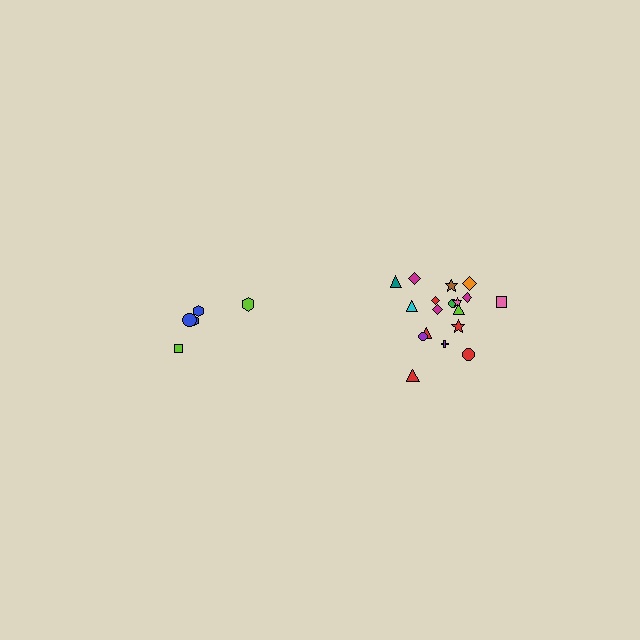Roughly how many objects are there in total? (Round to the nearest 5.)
Roughly 25 objects in total.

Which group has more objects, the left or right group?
The right group.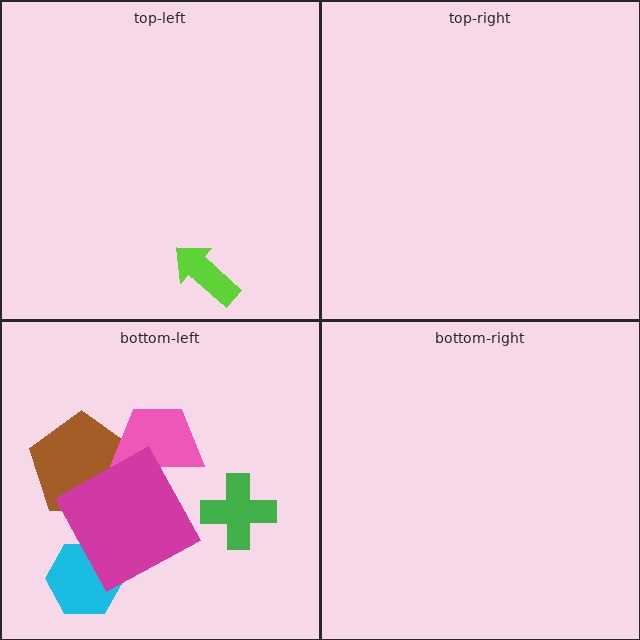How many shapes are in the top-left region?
1.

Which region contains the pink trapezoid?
The bottom-left region.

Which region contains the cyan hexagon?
The bottom-left region.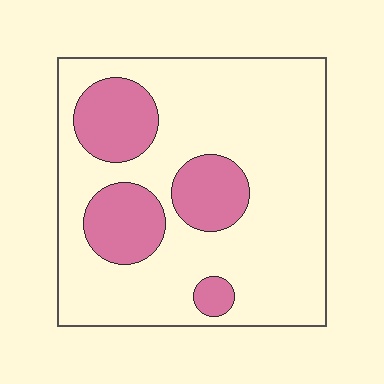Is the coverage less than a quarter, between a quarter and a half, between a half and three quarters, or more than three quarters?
Less than a quarter.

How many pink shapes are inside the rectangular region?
4.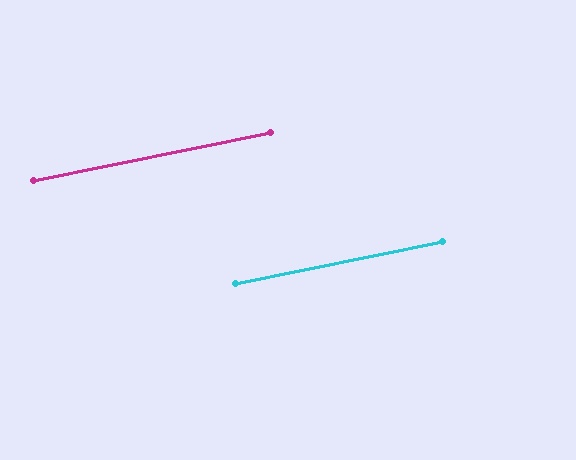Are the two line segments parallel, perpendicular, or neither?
Parallel — their directions differ by only 0.1°.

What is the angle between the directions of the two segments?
Approximately 0 degrees.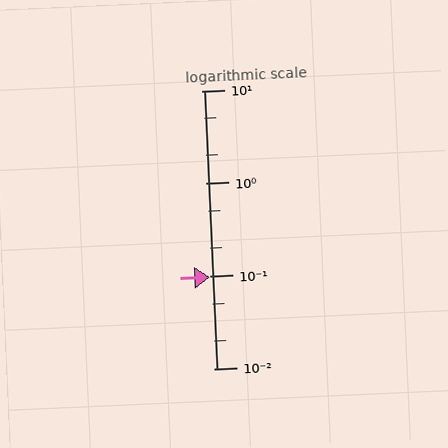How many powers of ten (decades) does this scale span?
The scale spans 3 decades, from 0.01 to 10.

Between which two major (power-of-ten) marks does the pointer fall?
The pointer is between 0.01 and 0.1.